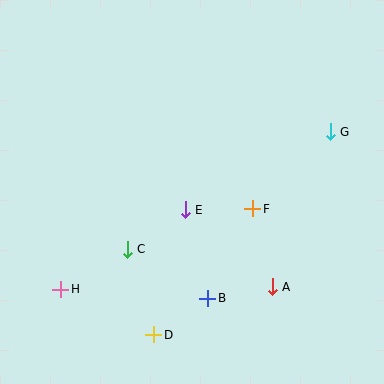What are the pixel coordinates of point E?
Point E is at (185, 210).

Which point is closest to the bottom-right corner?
Point A is closest to the bottom-right corner.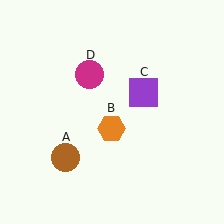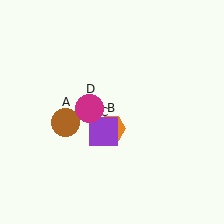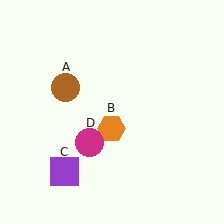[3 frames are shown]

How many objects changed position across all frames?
3 objects changed position: brown circle (object A), purple square (object C), magenta circle (object D).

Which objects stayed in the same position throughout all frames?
Orange hexagon (object B) remained stationary.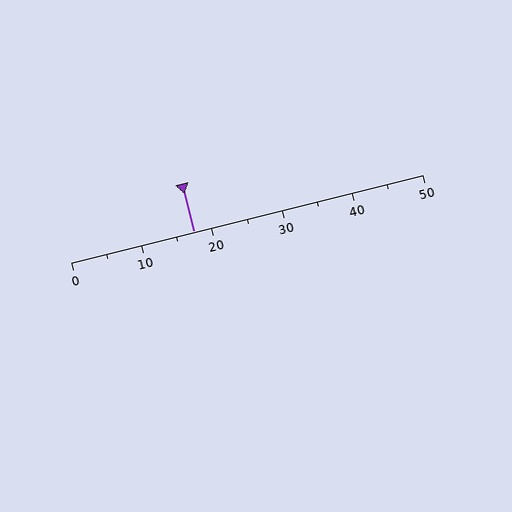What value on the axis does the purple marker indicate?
The marker indicates approximately 17.5.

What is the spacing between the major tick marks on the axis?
The major ticks are spaced 10 apart.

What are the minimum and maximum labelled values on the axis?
The axis runs from 0 to 50.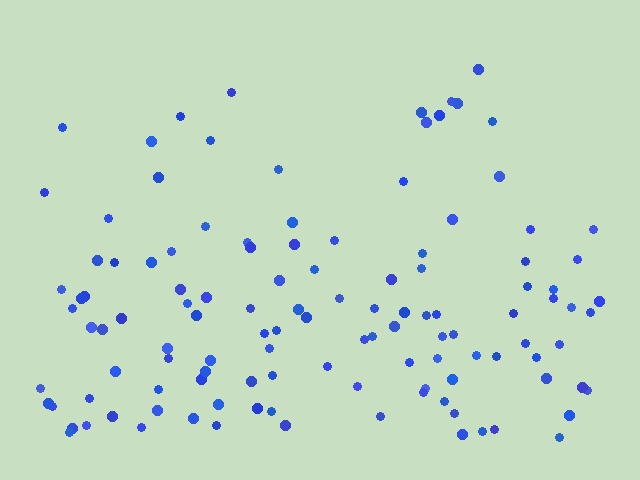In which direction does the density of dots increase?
From top to bottom, with the bottom side densest.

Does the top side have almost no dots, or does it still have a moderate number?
Still a moderate number, just noticeably fewer than the bottom.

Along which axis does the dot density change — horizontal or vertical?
Vertical.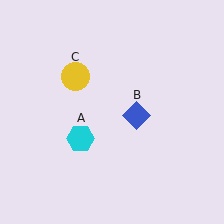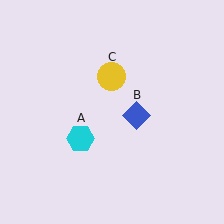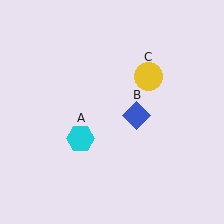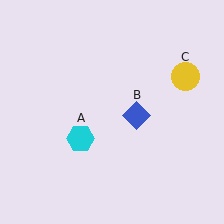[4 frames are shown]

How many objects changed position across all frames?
1 object changed position: yellow circle (object C).